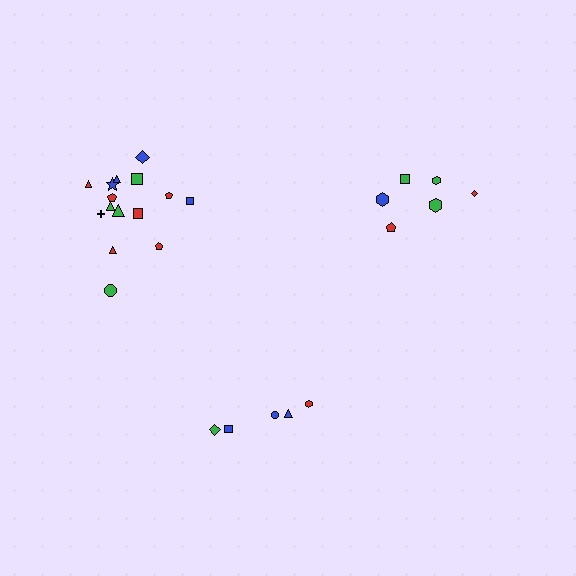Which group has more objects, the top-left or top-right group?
The top-left group.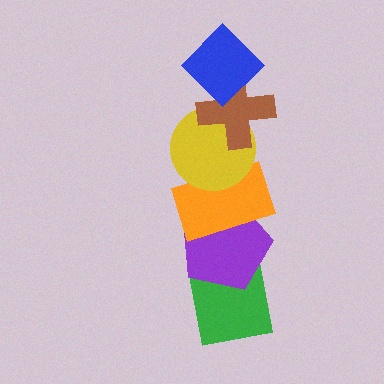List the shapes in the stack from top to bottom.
From top to bottom: the blue diamond, the brown cross, the yellow circle, the orange rectangle, the purple pentagon, the green square.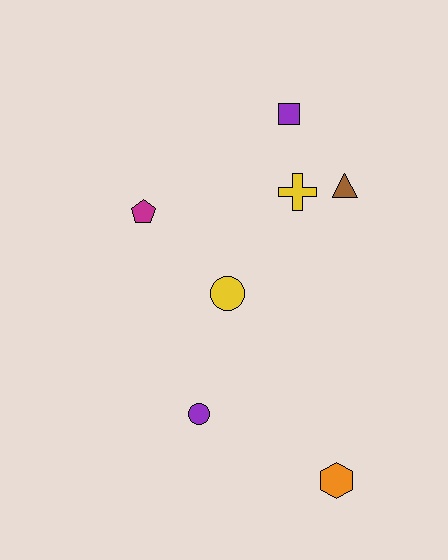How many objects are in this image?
There are 7 objects.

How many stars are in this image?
There are no stars.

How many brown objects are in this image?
There is 1 brown object.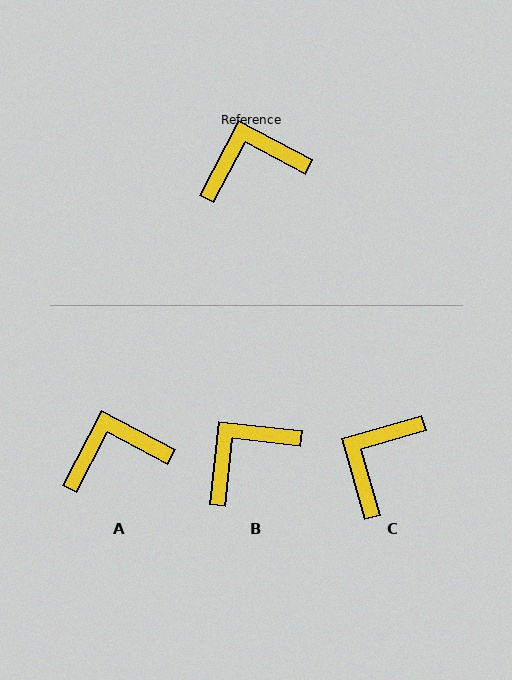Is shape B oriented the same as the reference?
No, it is off by about 22 degrees.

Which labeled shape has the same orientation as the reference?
A.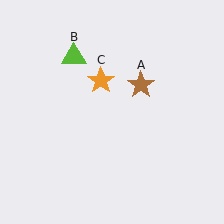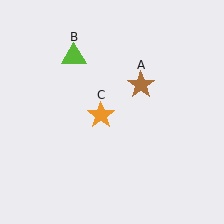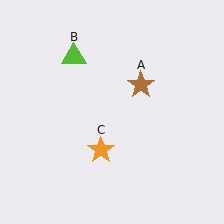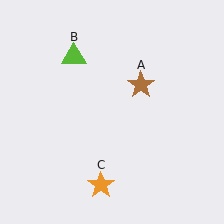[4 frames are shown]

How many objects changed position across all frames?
1 object changed position: orange star (object C).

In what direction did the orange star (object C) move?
The orange star (object C) moved down.